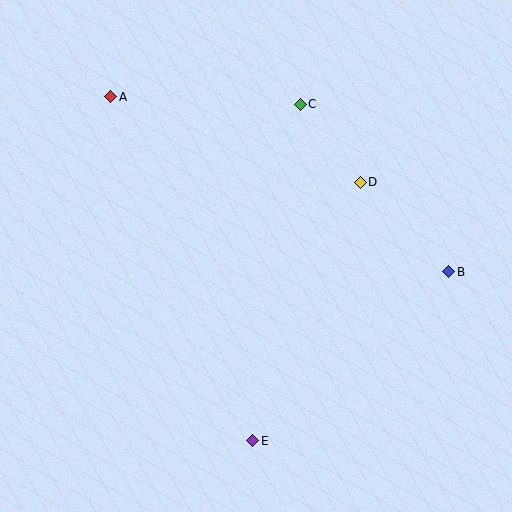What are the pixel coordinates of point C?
Point C is at (300, 104).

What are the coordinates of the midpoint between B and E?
The midpoint between B and E is at (351, 356).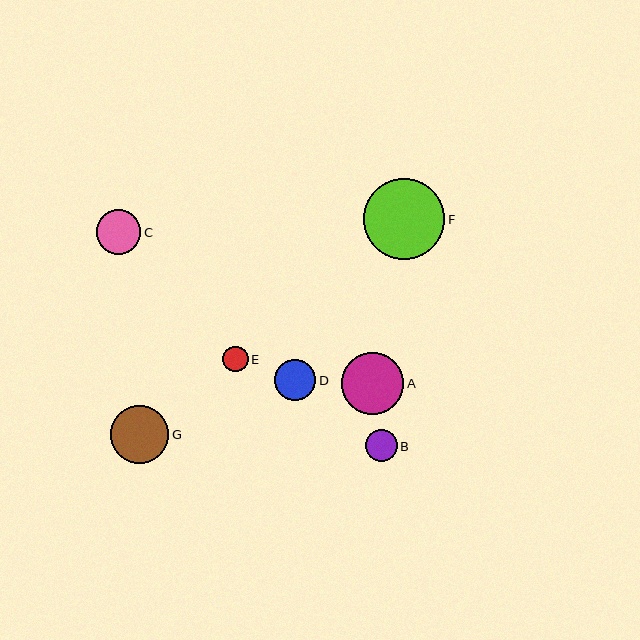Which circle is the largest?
Circle F is the largest with a size of approximately 81 pixels.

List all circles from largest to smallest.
From largest to smallest: F, A, G, C, D, B, E.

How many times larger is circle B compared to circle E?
Circle B is approximately 1.2 times the size of circle E.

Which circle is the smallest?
Circle E is the smallest with a size of approximately 26 pixels.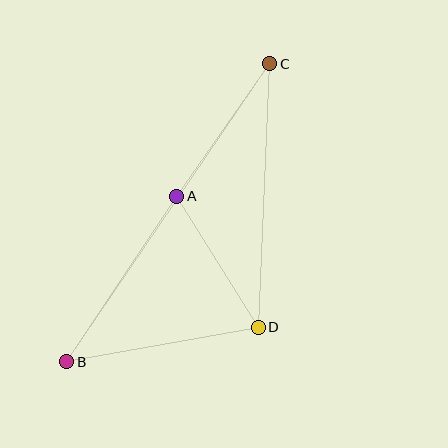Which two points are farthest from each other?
Points B and C are farthest from each other.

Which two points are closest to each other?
Points A and D are closest to each other.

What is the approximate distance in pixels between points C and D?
The distance between C and D is approximately 264 pixels.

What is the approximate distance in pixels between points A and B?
The distance between A and B is approximately 199 pixels.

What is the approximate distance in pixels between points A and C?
The distance between A and C is approximately 162 pixels.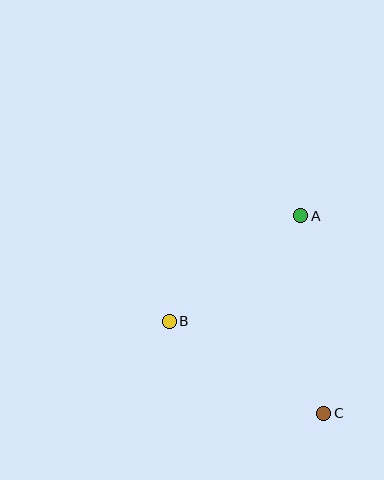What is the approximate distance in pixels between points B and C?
The distance between B and C is approximately 180 pixels.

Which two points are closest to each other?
Points A and B are closest to each other.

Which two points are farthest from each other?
Points A and C are farthest from each other.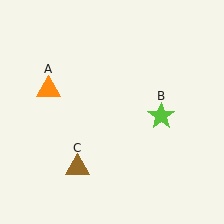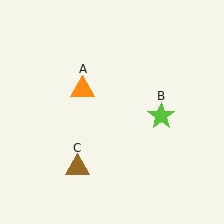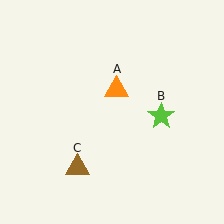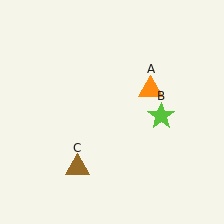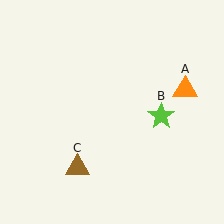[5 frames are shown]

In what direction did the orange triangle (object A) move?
The orange triangle (object A) moved right.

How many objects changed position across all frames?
1 object changed position: orange triangle (object A).